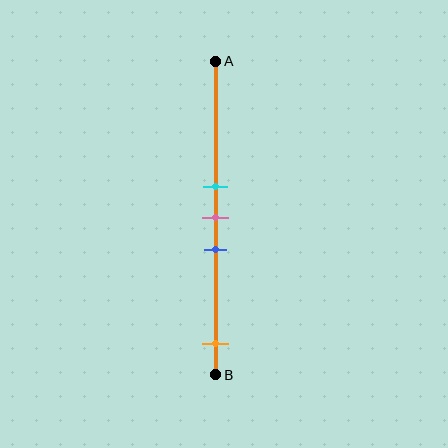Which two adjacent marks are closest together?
The cyan and pink marks are the closest adjacent pair.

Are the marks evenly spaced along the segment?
No, the marks are not evenly spaced.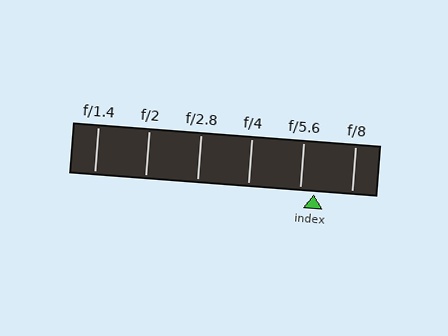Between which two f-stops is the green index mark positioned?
The index mark is between f/5.6 and f/8.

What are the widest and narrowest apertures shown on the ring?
The widest aperture shown is f/1.4 and the narrowest is f/8.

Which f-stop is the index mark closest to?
The index mark is closest to f/5.6.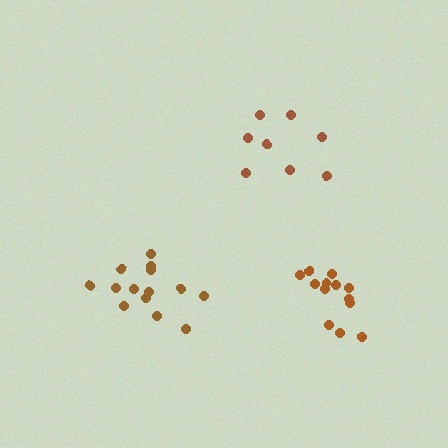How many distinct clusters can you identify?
There are 3 distinct clusters.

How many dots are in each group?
Group 1: 8 dots, Group 2: 14 dots, Group 3: 13 dots (35 total).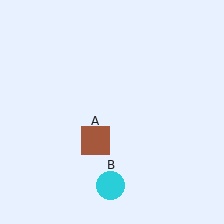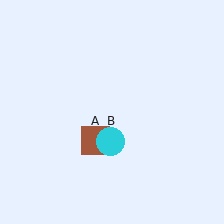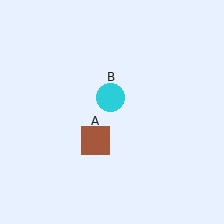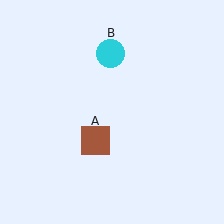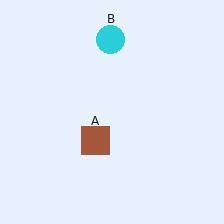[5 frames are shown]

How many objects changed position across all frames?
1 object changed position: cyan circle (object B).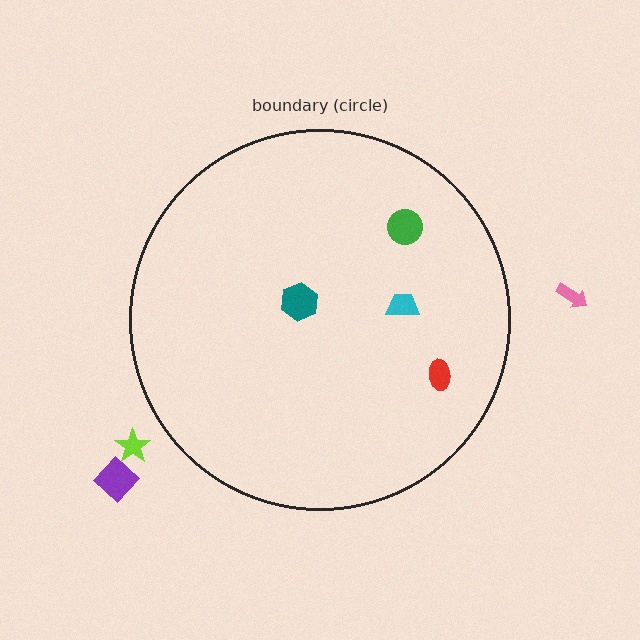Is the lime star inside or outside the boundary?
Outside.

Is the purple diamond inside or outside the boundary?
Outside.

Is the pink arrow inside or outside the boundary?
Outside.